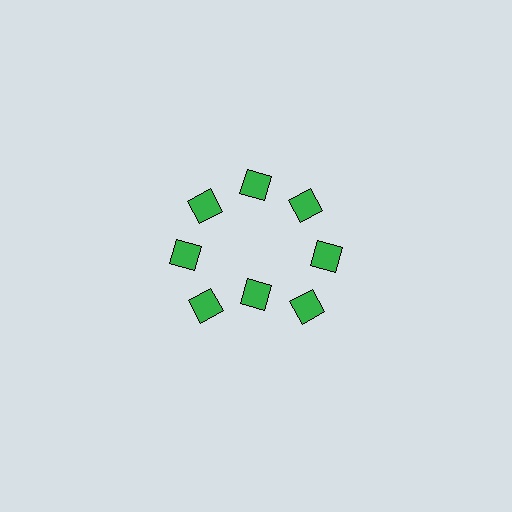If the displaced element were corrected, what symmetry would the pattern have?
It would have 8-fold rotational symmetry — the pattern would map onto itself every 45 degrees.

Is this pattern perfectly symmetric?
No. The 8 green diamonds are arranged in a ring, but one element near the 6 o'clock position is pulled inward toward the center, breaking the 8-fold rotational symmetry.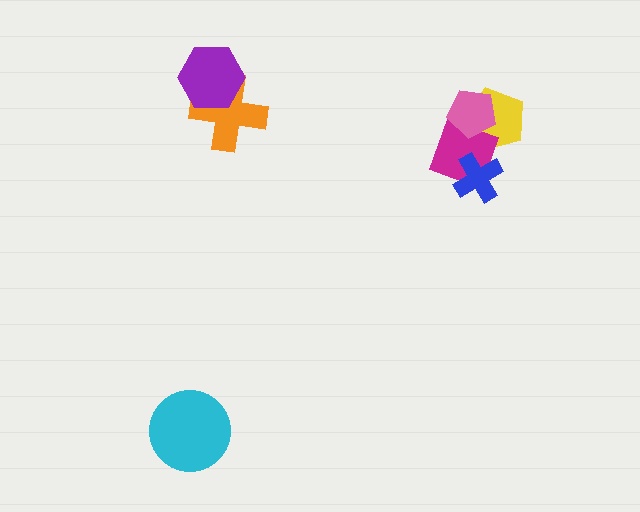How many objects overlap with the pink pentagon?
2 objects overlap with the pink pentagon.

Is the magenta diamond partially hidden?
Yes, it is partially covered by another shape.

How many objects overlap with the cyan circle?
0 objects overlap with the cyan circle.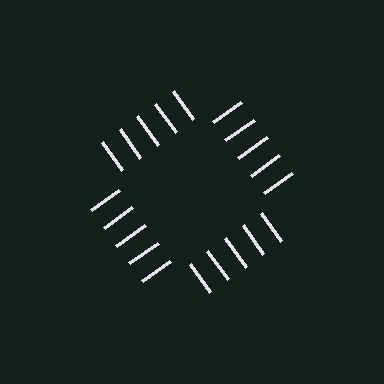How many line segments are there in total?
20 — 5 along each of the 4 edges.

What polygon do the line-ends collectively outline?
An illusory square — the line segments terminate on its edges but no continuous stroke is drawn.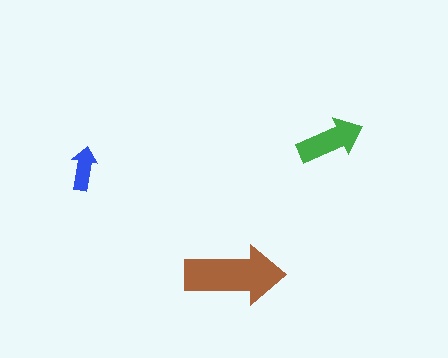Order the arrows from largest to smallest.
the brown one, the green one, the blue one.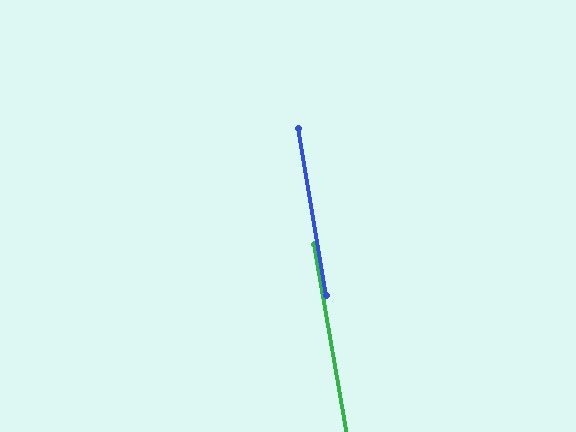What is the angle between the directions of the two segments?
Approximately 1 degree.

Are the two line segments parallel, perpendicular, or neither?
Parallel — their directions differ by only 0.6°.